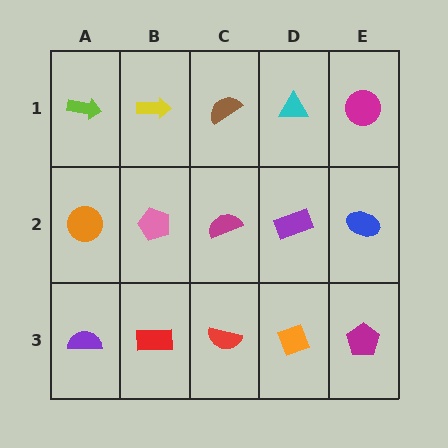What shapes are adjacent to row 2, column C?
A brown semicircle (row 1, column C), a red semicircle (row 3, column C), a pink pentagon (row 2, column B), a purple rectangle (row 2, column D).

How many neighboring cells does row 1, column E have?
2.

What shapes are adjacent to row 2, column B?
A yellow arrow (row 1, column B), a red rectangle (row 3, column B), an orange circle (row 2, column A), a magenta semicircle (row 2, column C).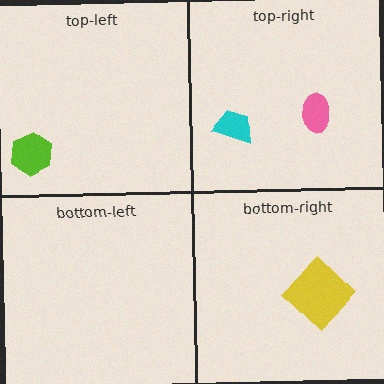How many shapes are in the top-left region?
1.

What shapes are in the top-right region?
The cyan trapezoid, the pink ellipse.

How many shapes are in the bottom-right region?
1.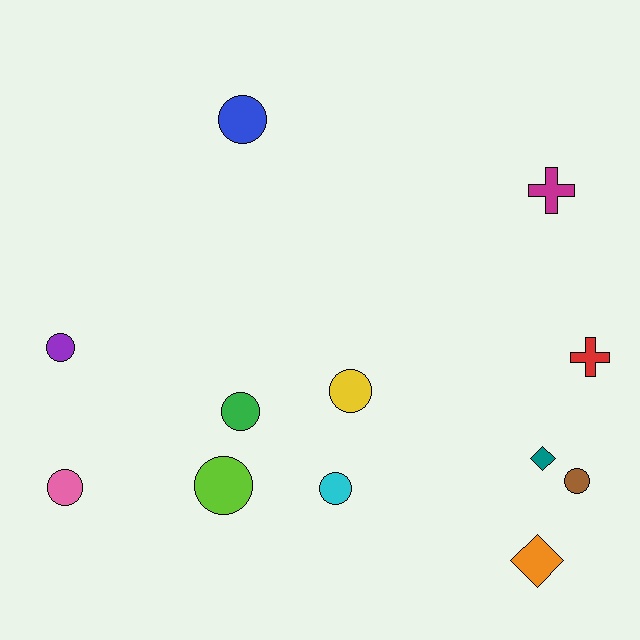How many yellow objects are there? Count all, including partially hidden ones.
There is 1 yellow object.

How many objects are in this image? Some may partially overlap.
There are 12 objects.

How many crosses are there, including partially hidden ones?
There are 2 crosses.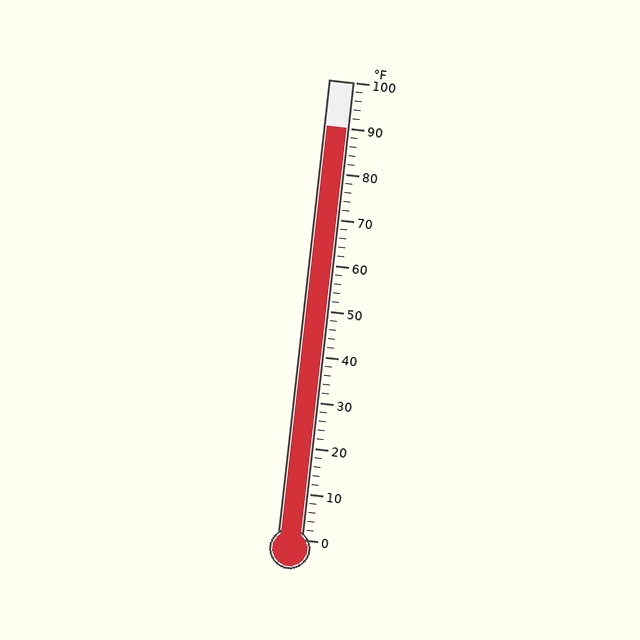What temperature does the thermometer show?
The thermometer shows approximately 90°F.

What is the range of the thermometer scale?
The thermometer scale ranges from 0°F to 100°F.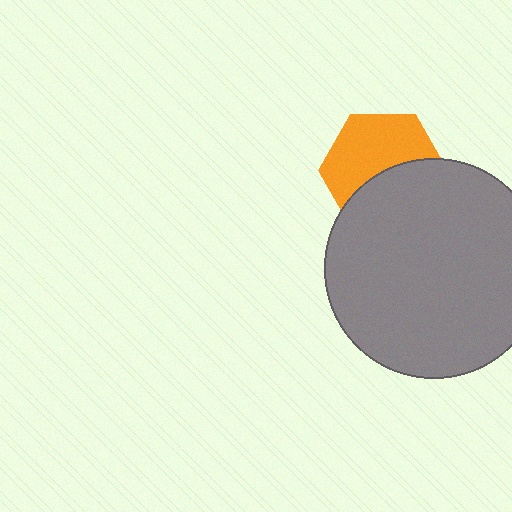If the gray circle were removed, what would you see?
You would see the complete orange hexagon.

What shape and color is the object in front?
The object in front is a gray circle.